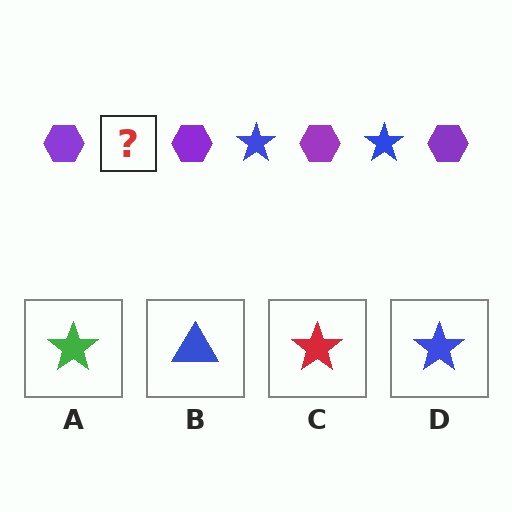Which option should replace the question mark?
Option D.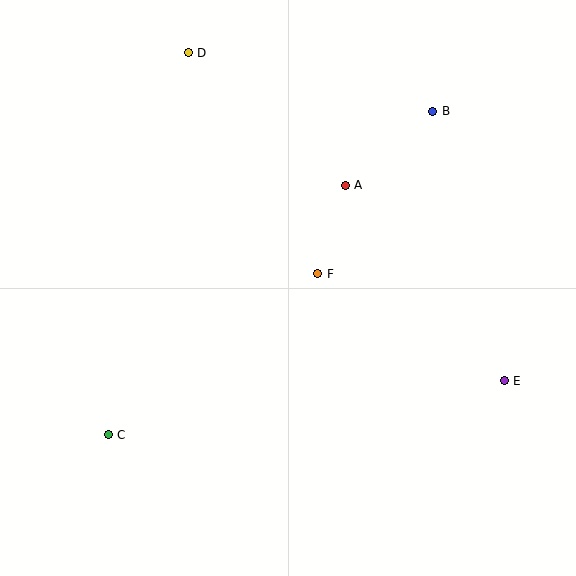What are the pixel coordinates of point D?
Point D is at (188, 53).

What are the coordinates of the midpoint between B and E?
The midpoint between B and E is at (469, 246).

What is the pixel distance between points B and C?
The distance between B and C is 458 pixels.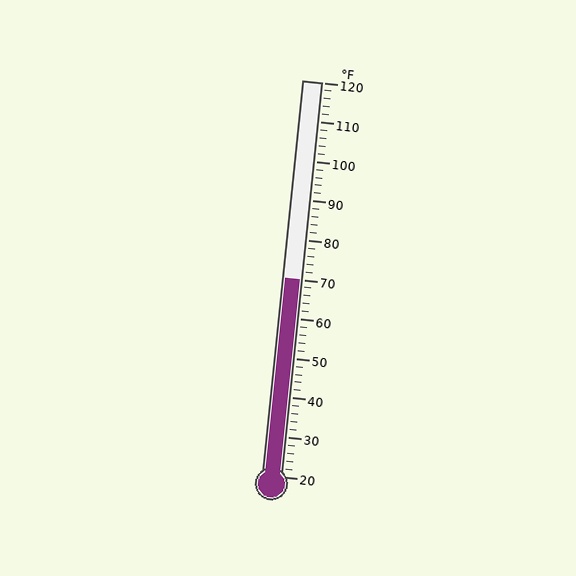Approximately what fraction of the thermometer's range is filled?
The thermometer is filled to approximately 50% of its range.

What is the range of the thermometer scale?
The thermometer scale ranges from 20°F to 120°F.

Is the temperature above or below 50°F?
The temperature is above 50°F.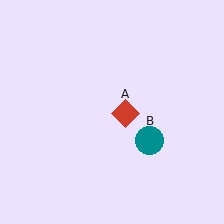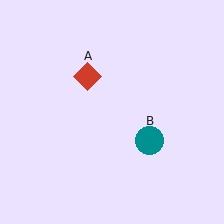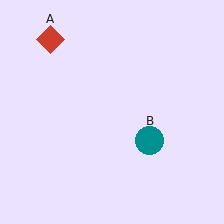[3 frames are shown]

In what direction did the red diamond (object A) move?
The red diamond (object A) moved up and to the left.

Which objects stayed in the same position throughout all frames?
Teal circle (object B) remained stationary.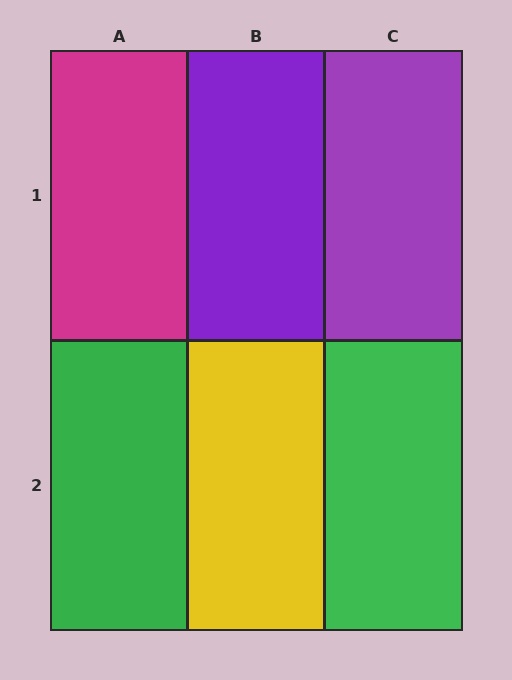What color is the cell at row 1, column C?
Purple.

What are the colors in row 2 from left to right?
Green, yellow, green.